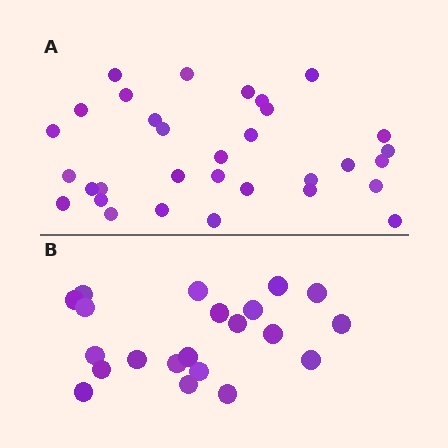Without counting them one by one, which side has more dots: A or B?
Region A (the top region) has more dots.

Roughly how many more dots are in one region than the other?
Region A has roughly 12 or so more dots than region B.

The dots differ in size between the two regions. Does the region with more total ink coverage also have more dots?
No. Region B has more total ink coverage because its dots are larger, but region A actually contains more individual dots. Total area can be misleading — the number of items is what matters here.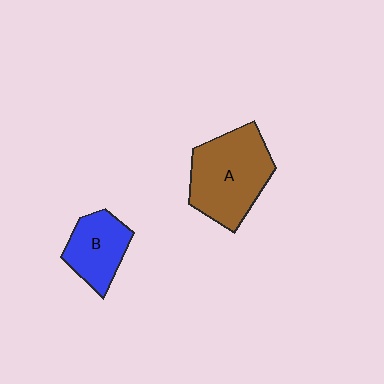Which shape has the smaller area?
Shape B (blue).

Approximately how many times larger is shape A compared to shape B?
Approximately 1.7 times.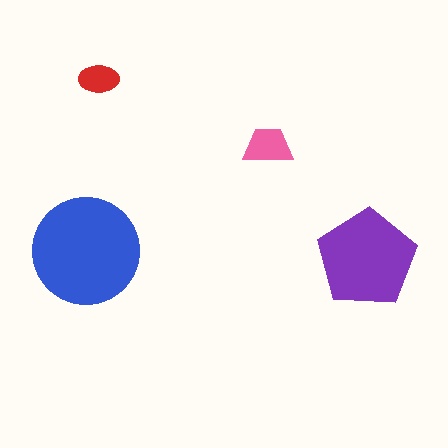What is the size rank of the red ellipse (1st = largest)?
4th.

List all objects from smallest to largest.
The red ellipse, the pink trapezoid, the purple pentagon, the blue circle.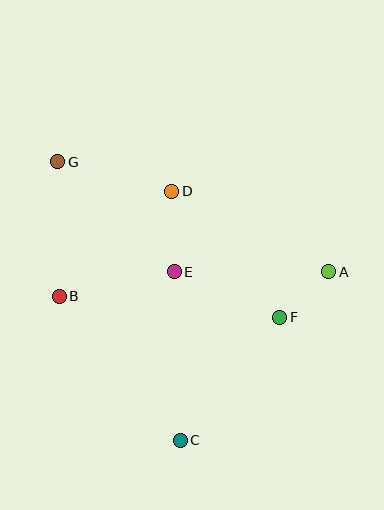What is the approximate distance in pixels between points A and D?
The distance between A and D is approximately 177 pixels.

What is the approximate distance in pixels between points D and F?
The distance between D and F is approximately 166 pixels.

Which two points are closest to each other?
Points A and F are closest to each other.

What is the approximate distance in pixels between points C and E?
The distance between C and E is approximately 169 pixels.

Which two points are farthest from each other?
Points C and G are farthest from each other.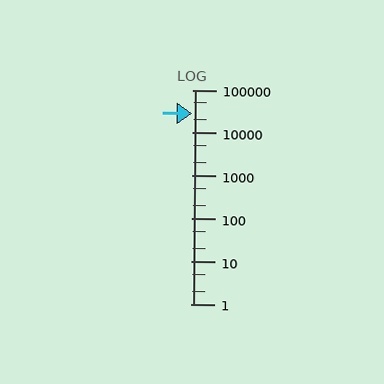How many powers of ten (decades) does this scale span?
The scale spans 5 decades, from 1 to 100000.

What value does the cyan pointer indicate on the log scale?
The pointer indicates approximately 29000.